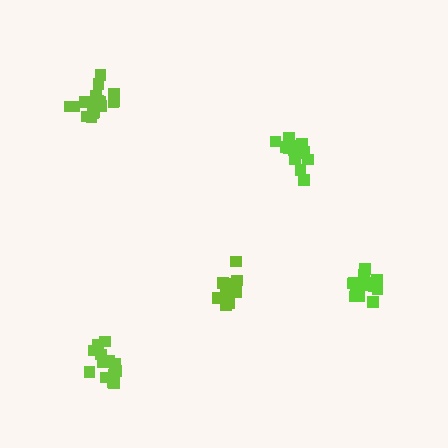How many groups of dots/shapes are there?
There are 5 groups.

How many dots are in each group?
Group 1: 13 dots, Group 2: 17 dots, Group 3: 17 dots, Group 4: 14 dots, Group 5: 17 dots (78 total).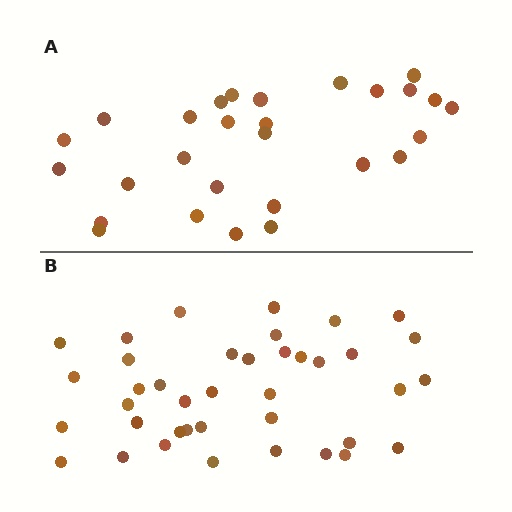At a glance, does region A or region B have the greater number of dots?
Region B (the bottom region) has more dots.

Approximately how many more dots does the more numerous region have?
Region B has roughly 12 or so more dots than region A.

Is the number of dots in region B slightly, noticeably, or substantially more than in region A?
Region B has noticeably more, but not dramatically so. The ratio is roughly 1.4 to 1.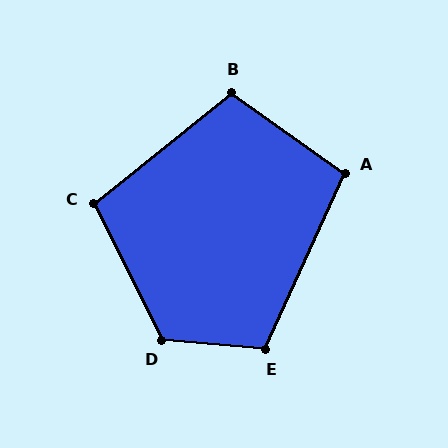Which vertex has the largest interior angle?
D, at approximately 121 degrees.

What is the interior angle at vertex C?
Approximately 102 degrees (obtuse).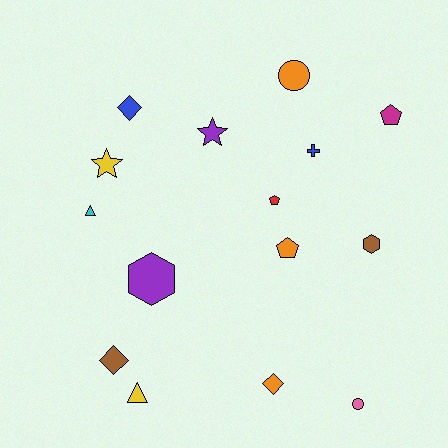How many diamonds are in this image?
There are 3 diamonds.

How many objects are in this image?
There are 15 objects.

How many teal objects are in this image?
There are no teal objects.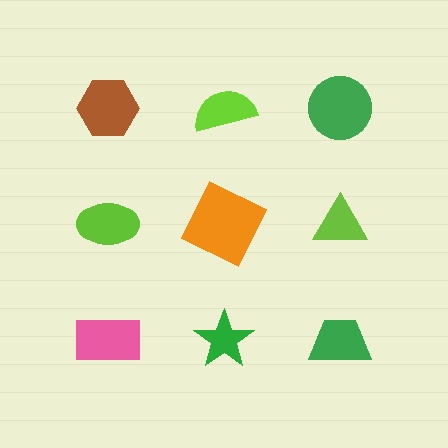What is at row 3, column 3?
A green trapezoid.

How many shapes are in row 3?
3 shapes.